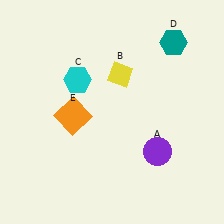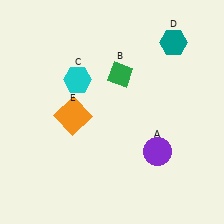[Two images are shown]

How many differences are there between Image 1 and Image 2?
There is 1 difference between the two images.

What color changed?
The diamond (B) changed from yellow in Image 1 to green in Image 2.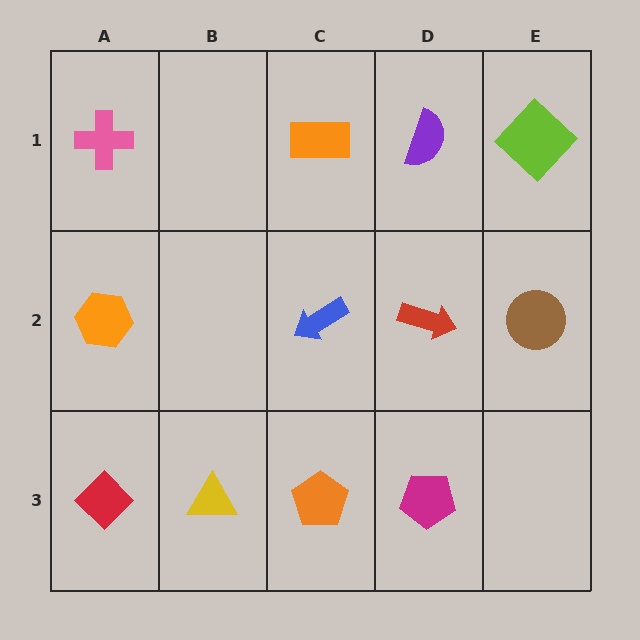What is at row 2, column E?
A brown circle.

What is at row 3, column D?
A magenta pentagon.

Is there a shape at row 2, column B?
No, that cell is empty.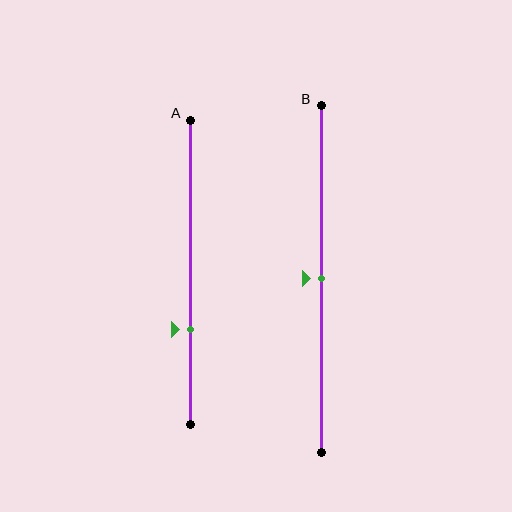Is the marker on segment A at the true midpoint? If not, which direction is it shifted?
No, the marker on segment A is shifted downward by about 19% of the segment length.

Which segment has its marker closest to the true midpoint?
Segment B has its marker closest to the true midpoint.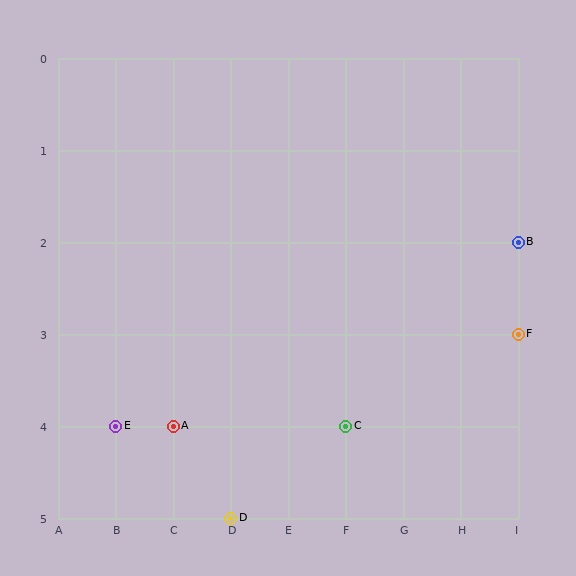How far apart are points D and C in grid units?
Points D and C are 2 columns and 1 row apart (about 2.2 grid units diagonally).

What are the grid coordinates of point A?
Point A is at grid coordinates (C, 4).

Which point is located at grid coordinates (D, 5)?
Point D is at (D, 5).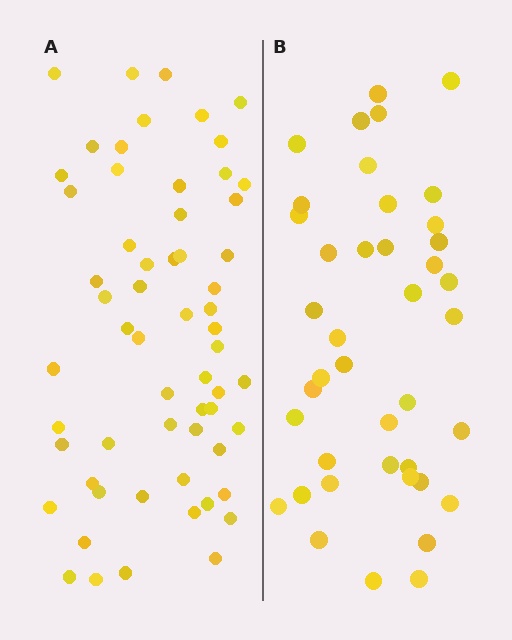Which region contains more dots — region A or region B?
Region A (the left region) has more dots.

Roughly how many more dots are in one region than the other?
Region A has approximately 20 more dots than region B.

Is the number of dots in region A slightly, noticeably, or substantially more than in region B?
Region A has substantially more. The ratio is roughly 1.5 to 1.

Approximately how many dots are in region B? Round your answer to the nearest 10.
About 40 dots. (The exact count is 41, which rounds to 40.)